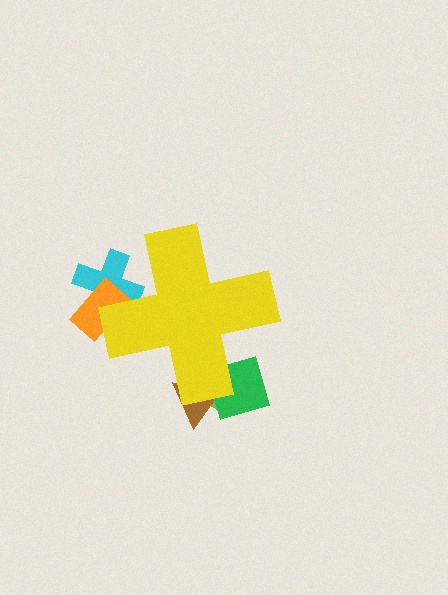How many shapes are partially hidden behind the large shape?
5 shapes are partially hidden.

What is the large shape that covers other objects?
A yellow cross.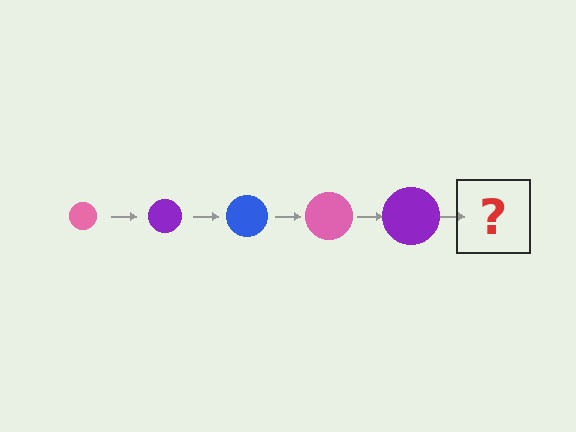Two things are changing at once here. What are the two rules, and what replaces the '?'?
The two rules are that the circle grows larger each step and the color cycles through pink, purple, and blue. The '?' should be a blue circle, larger than the previous one.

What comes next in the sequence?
The next element should be a blue circle, larger than the previous one.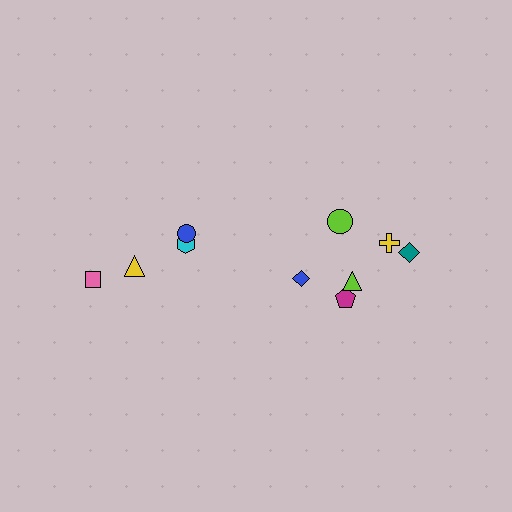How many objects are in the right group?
There are 6 objects.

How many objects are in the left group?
There are 4 objects.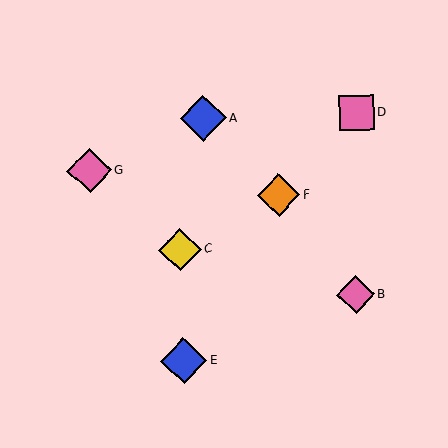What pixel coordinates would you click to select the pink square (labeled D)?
Click at (356, 113) to select the pink square D.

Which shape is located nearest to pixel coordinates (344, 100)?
The pink square (labeled D) at (356, 113) is nearest to that location.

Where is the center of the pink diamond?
The center of the pink diamond is at (89, 171).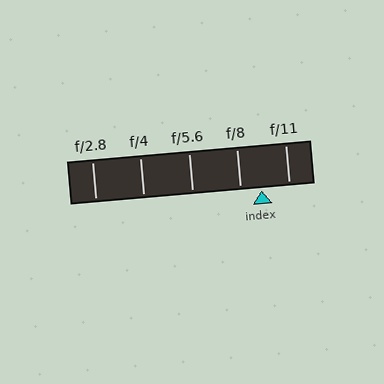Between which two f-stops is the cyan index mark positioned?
The index mark is between f/8 and f/11.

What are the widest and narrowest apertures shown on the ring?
The widest aperture shown is f/2.8 and the narrowest is f/11.